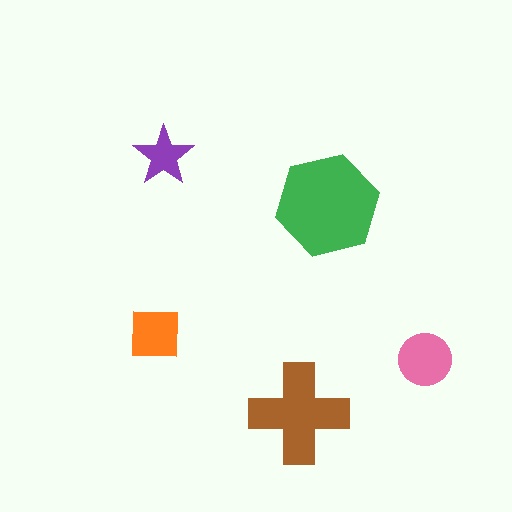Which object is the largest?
The green hexagon.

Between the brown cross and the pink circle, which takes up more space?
The brown cross.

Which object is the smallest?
The purple star.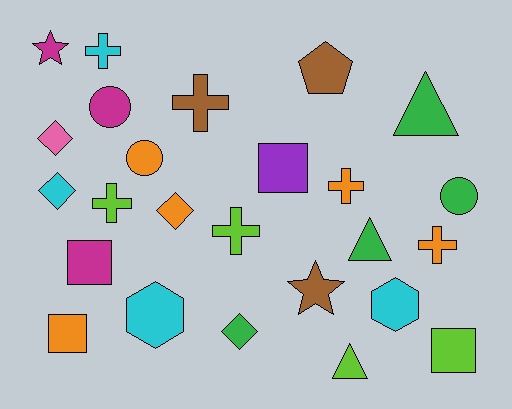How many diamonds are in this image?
There are 4 diamonds.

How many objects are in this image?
There are 25 objects.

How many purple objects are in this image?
There is 1 purple object.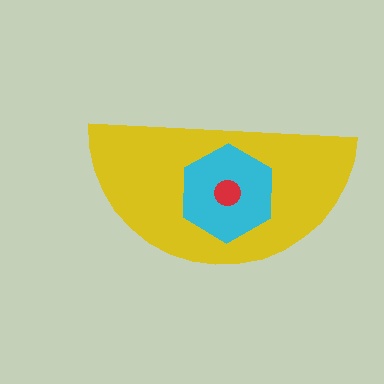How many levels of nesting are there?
3.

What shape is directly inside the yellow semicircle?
The cyan hexagon.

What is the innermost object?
The red circle.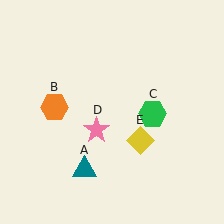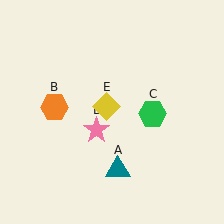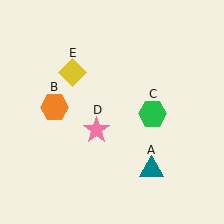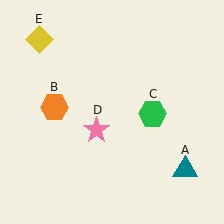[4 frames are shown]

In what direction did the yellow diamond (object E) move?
The yellow diamond (object E) moved up and to the left.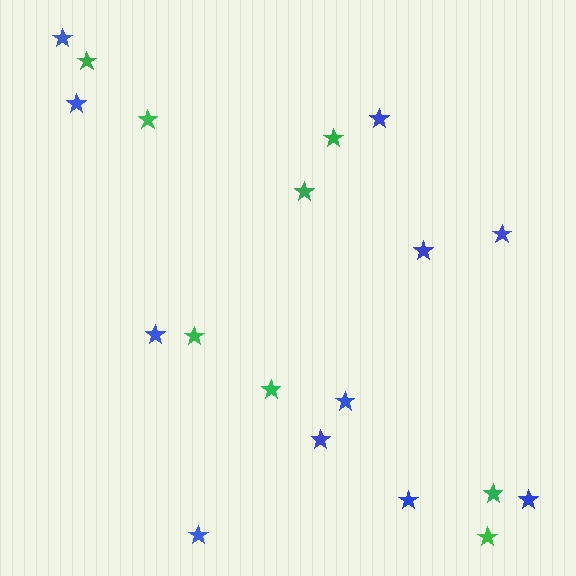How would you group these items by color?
There are 2 groups: one group of blue stars (11) and one group of green stars (8).